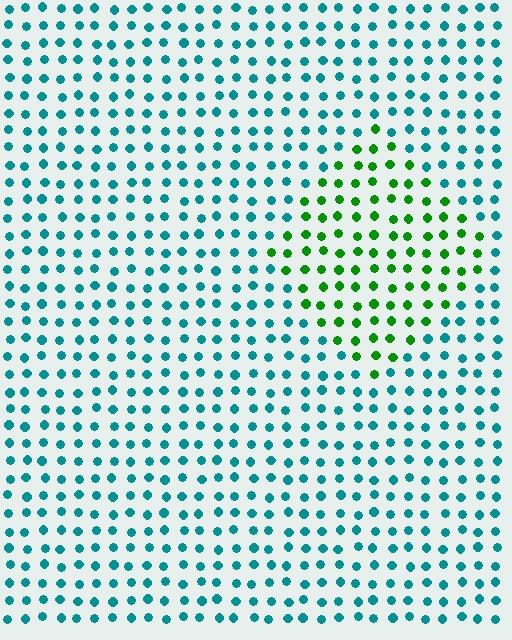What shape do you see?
I see a diamond.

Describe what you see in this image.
The image is filled with small teal elements in a uniform arrangement. A diamond-shaped region is visible where the elements are tinted to a slightly different hue, forming a subtle color boundary.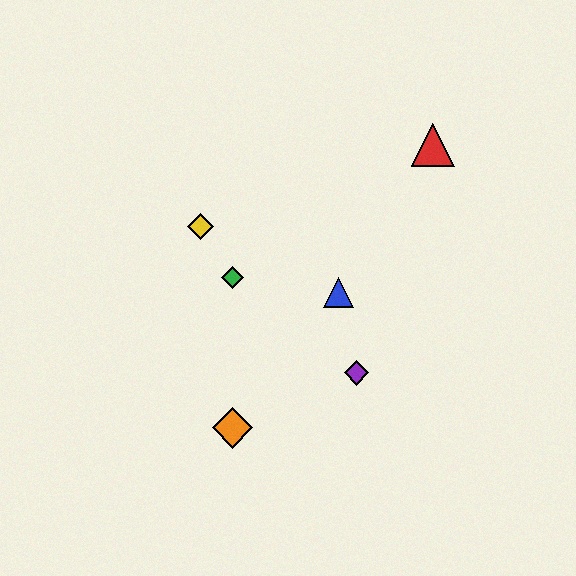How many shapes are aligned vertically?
2 shapes (the green diamond, the orange diamond) are aligned vertically.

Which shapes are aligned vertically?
The green diamond, the orange diamond are aligned vertically.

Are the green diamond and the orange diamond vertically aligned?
Yes, both are at x≈233.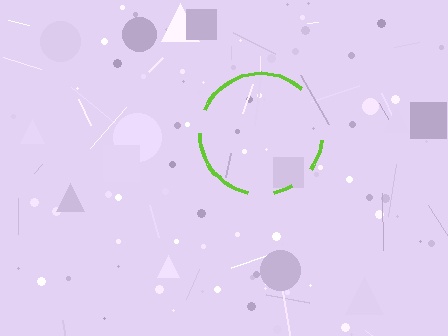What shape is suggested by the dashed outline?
The dashed outline suggests a circle.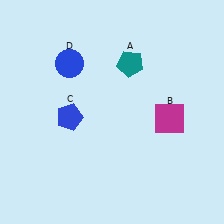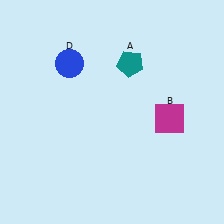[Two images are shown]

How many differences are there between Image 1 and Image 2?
There is 1 difference between the two images.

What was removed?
The blue pentagon (C) was removed in Image 2.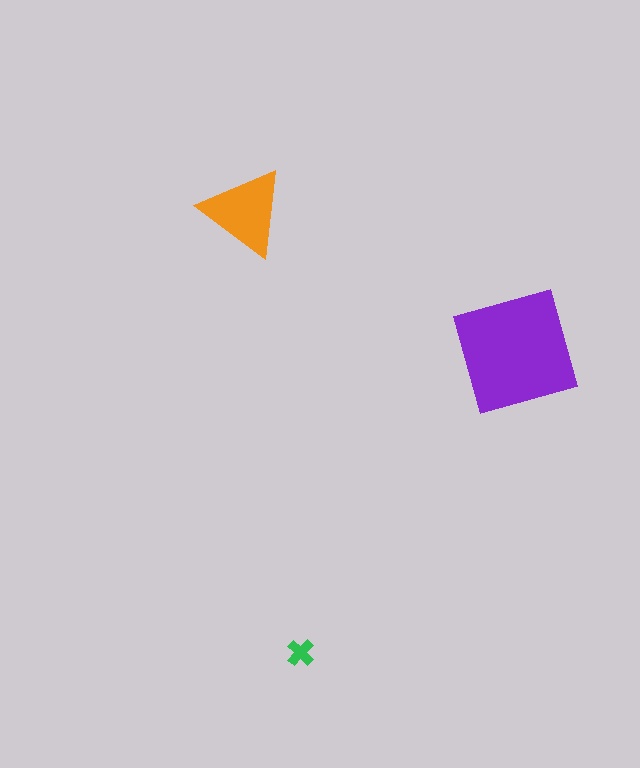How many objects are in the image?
There are 3 objects in the image.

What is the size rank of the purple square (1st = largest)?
1st.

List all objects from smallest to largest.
The green cross, the orange triangle, the purple square.